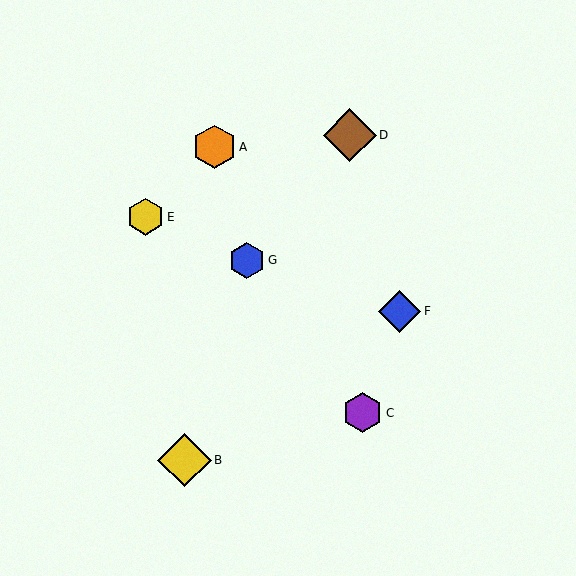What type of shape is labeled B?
Shape B is a yellow diamond.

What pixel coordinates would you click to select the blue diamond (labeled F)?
Click at (400, 311) to select the blue diamond F.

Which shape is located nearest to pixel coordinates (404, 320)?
The blue diamond (labeled F) at (400, 311) is nearest to that location.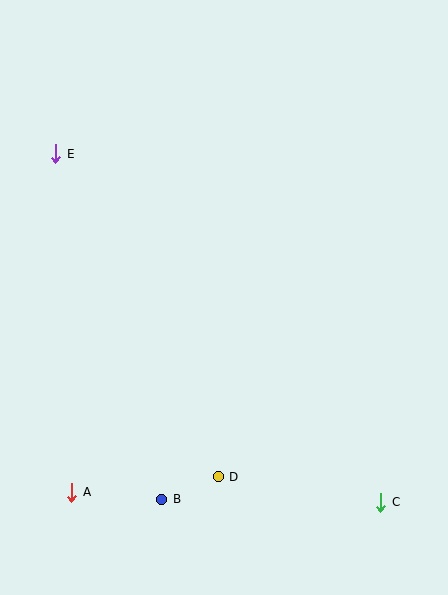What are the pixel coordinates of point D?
Point D is at (218, 477).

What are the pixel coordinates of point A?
Point A is at (72, 492).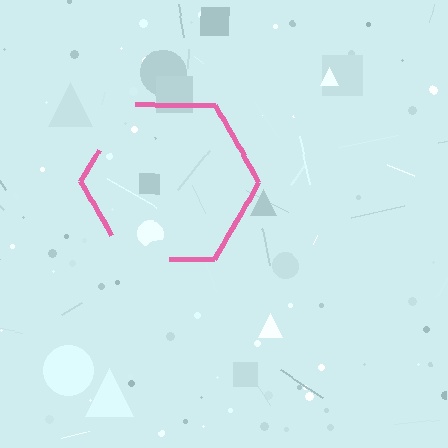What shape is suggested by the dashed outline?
The dashed outline suggests a hexagon.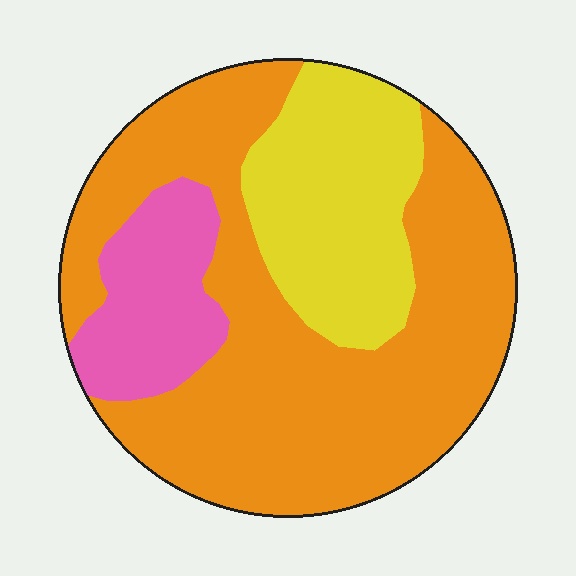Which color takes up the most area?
Orange, at roughly 60%.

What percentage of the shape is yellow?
Yellow takes up less than a quarter of the shape.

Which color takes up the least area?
Pink, at roughly 15%.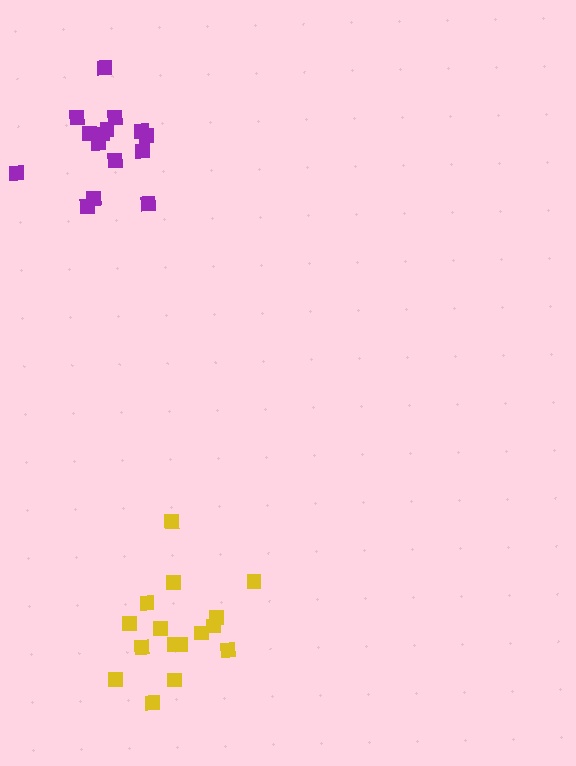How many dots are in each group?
Group 1: 16 dots, Group 2: 15 dots (31 total).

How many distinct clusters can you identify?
There are 2 distinct clusters.